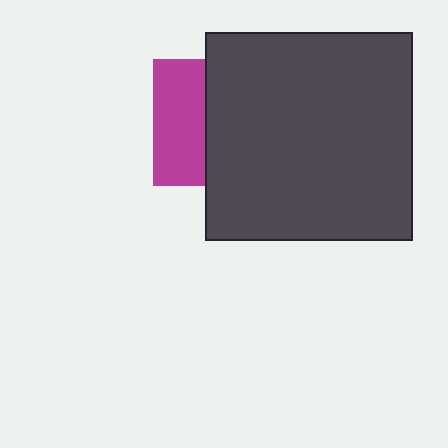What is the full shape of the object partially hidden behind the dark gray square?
The partially hidden object is a magenta square.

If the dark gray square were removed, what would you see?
You would see the complete magenta square.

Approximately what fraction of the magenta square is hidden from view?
Roughly 59% of the magenta square is hidden behind the dark gray square.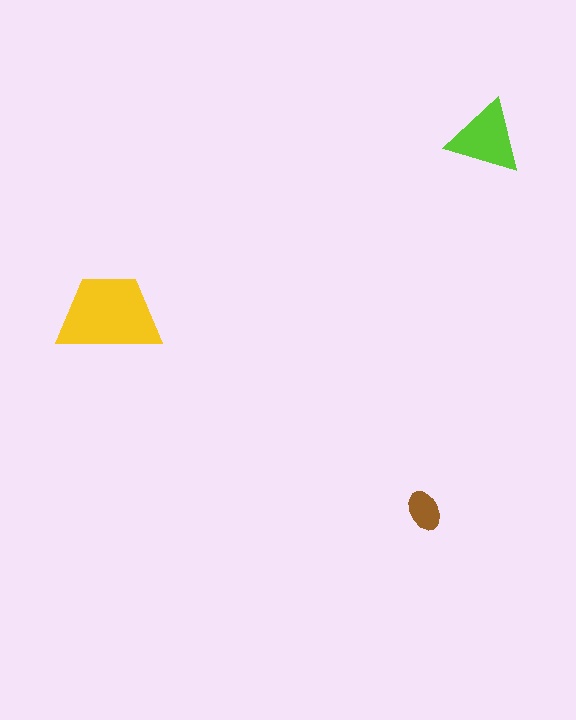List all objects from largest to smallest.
The yellow trapezoid, the lime triangle, the brown ellipse.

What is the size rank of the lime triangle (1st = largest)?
2nd.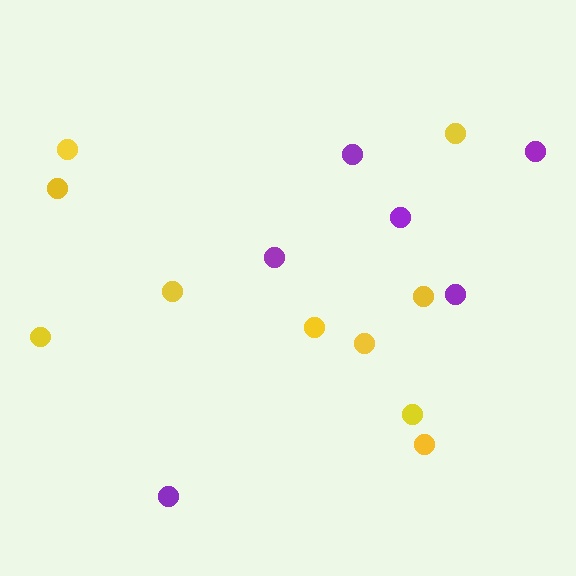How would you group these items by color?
There are 2 groups: one group of purple circles (6) and one group of yellow circles (10).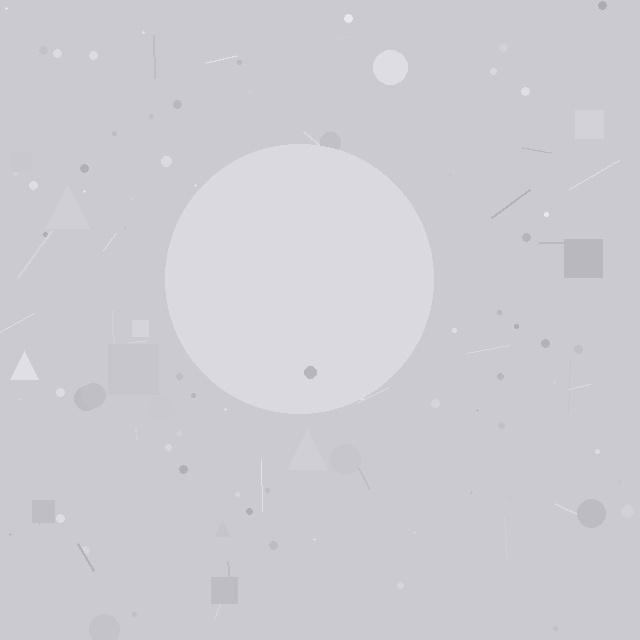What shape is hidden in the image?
A circle is hidden in the image.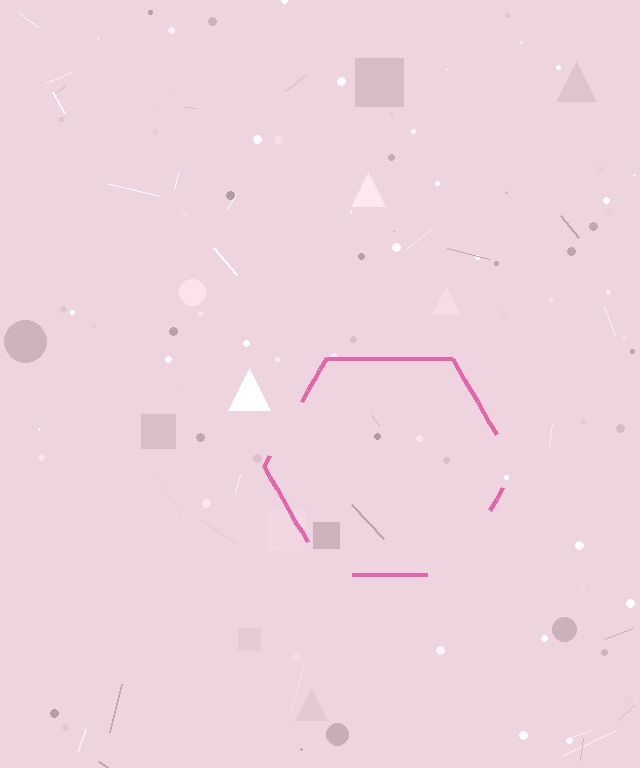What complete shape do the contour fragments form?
The contour fragments form a hexagon.